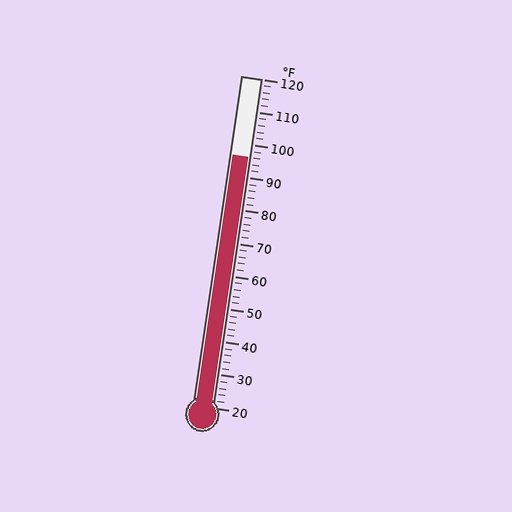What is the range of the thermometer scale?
The thermometer scale ranges from 20°F to 120°F.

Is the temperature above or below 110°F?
The temperature is below 110°F.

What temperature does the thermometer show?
The thermometer shows approximately 96°F.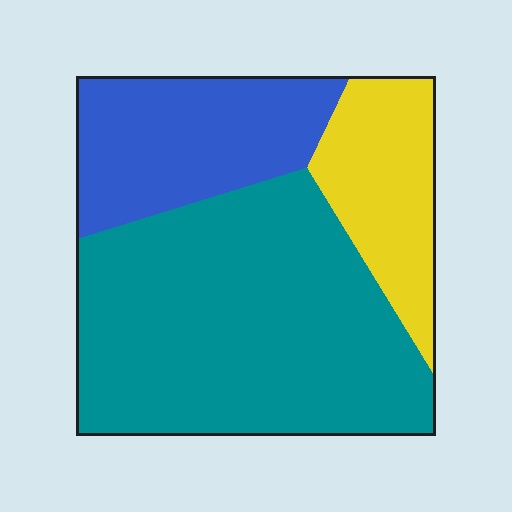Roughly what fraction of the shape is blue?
Blue takes up about one quarter (1/4) of the shape.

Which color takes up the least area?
Yellow, at roughly 20%.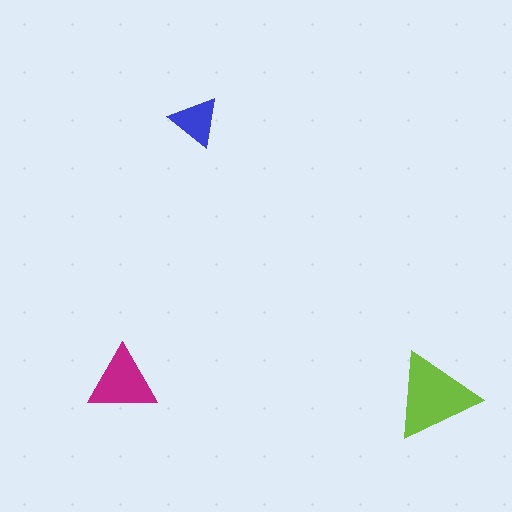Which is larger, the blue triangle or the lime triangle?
The lime one.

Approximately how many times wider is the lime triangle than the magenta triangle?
About 1.5 times wider.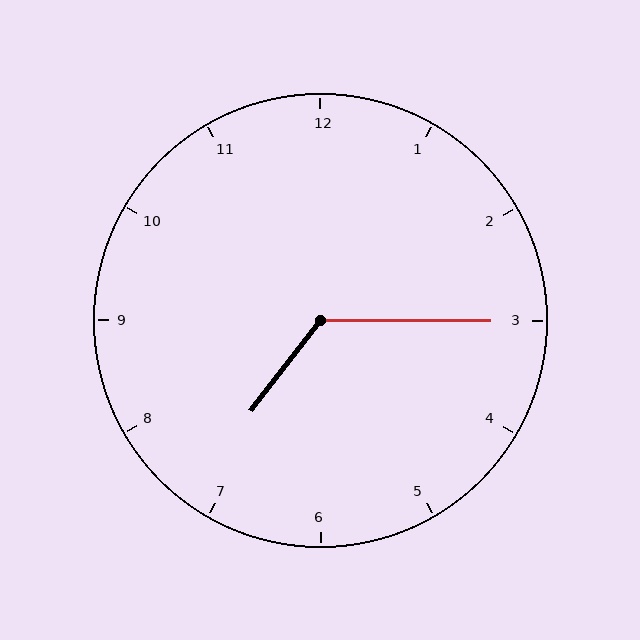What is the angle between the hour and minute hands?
Approximately 128 degrees.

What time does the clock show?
7:15.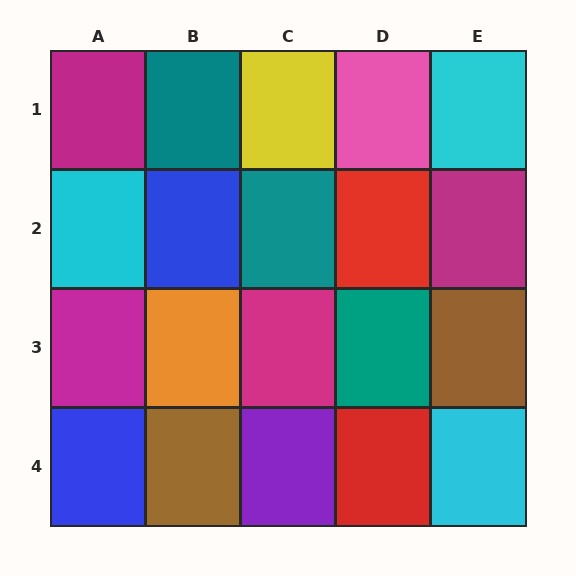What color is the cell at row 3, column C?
Magenta.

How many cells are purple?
1 cell is purple.